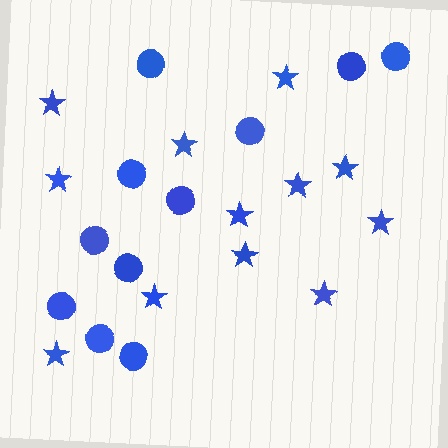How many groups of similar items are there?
There are 2 groups: one group of circles (11) and one group of stars (12).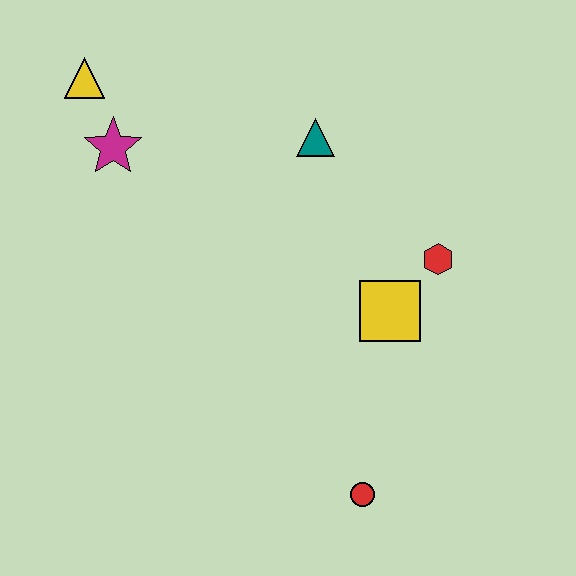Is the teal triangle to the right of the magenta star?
Yes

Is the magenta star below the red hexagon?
No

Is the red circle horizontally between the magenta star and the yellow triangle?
No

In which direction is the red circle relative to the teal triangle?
The red circle is below the teal triangle.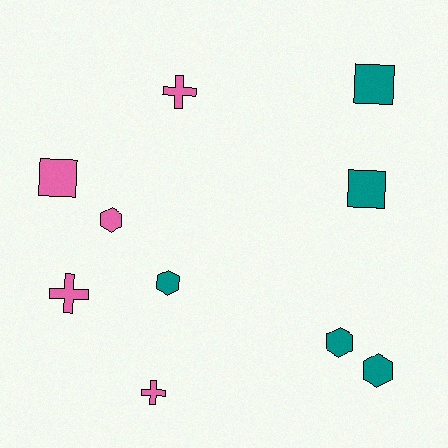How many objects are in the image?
There are 10 objects.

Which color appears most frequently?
Pink, with 5 objects.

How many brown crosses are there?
There are no brown crosses.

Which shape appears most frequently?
Hexagon, with 4 objects.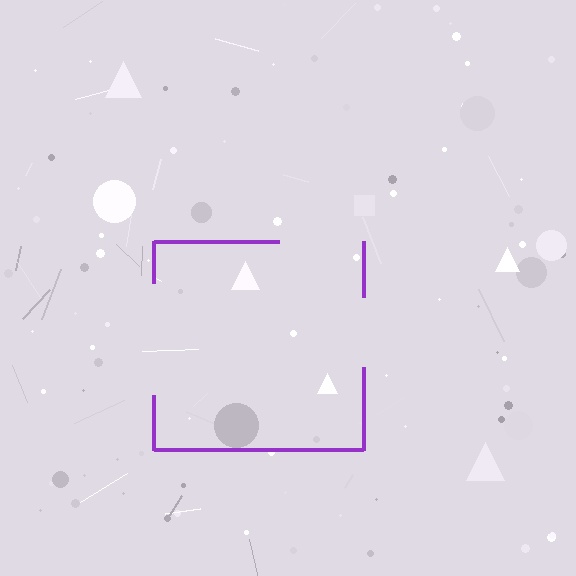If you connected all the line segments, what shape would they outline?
They would outline a square.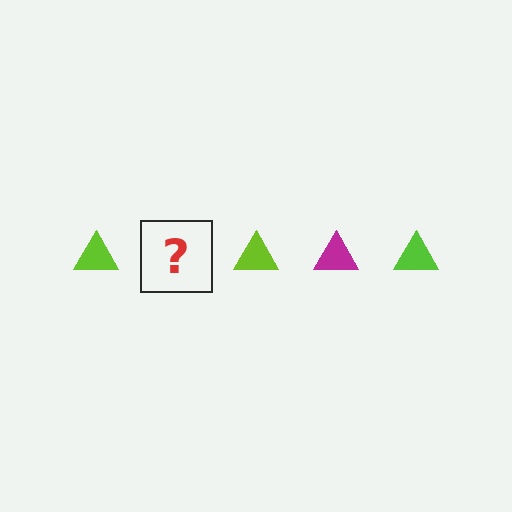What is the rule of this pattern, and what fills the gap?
The rule is that the pattern cycles through lime, magenta triangles. The gap should be filled with a magenta triangle.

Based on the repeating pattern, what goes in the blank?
The blank should be a magenta triangle.